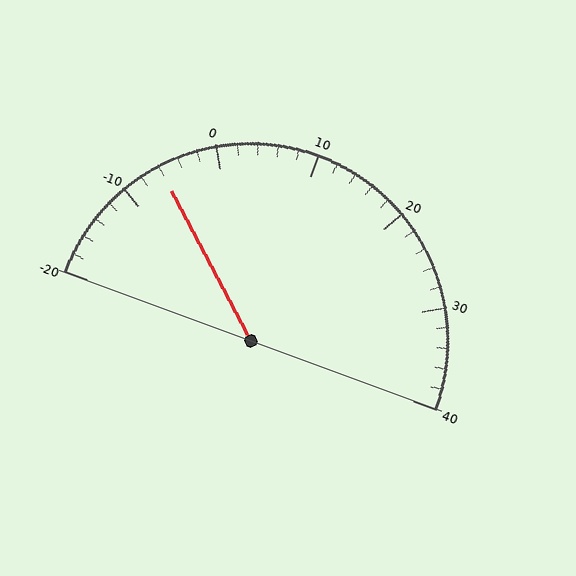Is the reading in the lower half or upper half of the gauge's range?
The reading is in the lower half of the range (-20 to 40).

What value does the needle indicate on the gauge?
The needle indicates approximately -6.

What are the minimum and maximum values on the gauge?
The gauge ranges from -20 to 40.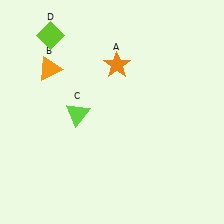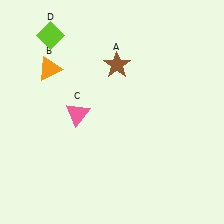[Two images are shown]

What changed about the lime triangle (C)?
In Image 1, C is lime. In Image 2, it changed to pink.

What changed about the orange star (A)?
In Image 1, A is orange. In Image 2, it changed to brown.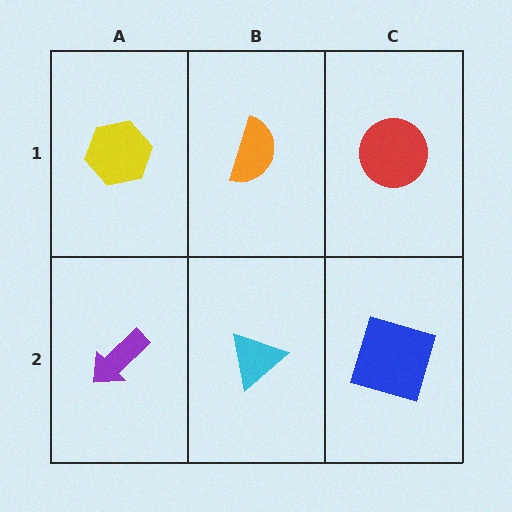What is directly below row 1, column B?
A cyan triangle.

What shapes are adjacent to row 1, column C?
A blue square (row 2, column C), an orange semicircle (row 1, column B).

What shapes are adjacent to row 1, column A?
A purple arrow (row 2, column A), an orange semicircle (row 1, column B).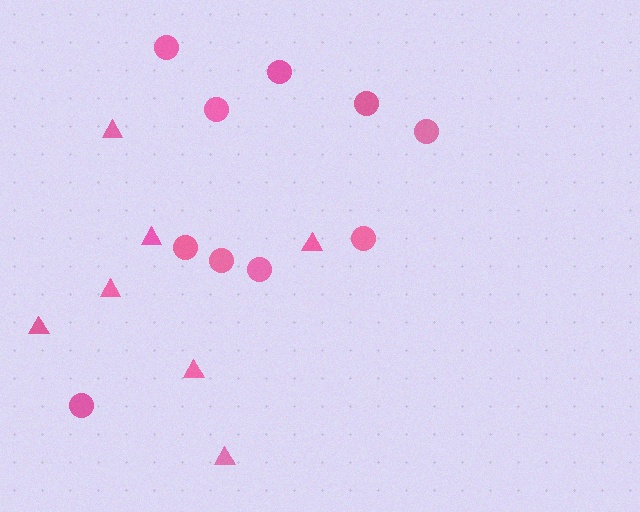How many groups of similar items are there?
There are 2 groups: one group of circles (10) and one group of triangles (7).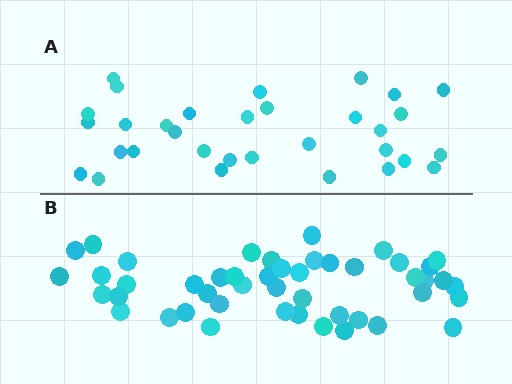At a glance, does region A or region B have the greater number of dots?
Region B (the bottom region) has more dots.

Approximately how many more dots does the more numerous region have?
Region B has approximately 15 more dots than region A.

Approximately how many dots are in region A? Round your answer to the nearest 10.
About 30 dots. (The exact count is 32, which rounds to 30.)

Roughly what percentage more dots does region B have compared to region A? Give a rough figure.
About 45% more.